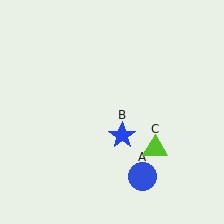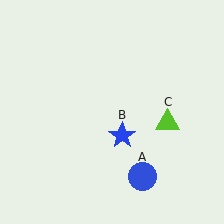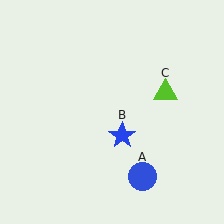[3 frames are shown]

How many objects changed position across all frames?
1 object changed position: lime triangle (object C).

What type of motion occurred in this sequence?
The lime triangle (object C) rotated counterclockwise around the center of the scene.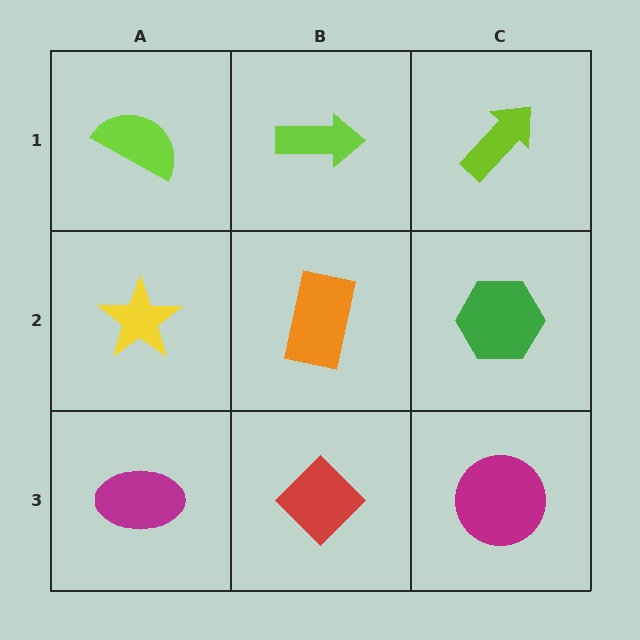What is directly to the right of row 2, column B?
A green hexagon.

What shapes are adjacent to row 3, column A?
A yellow star (row 2, column A), a red diamond (row 3, column B).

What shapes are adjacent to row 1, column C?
A green hexagon (row 2, column C), a lime arrow (row 1, column B).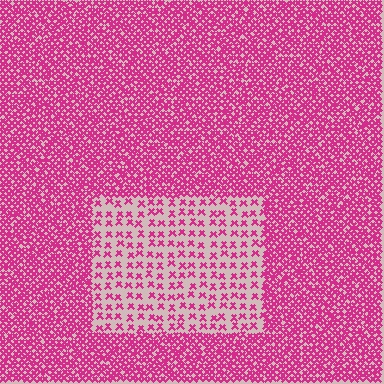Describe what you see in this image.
The image contains small magenta elements arranged at two different densities. A rectangle-shaped region is visible where the elements are less densely packed than the surrounding area.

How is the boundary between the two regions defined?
The boundary is defined by a change in element density (approximately 2.8x ratio). All elements are the same color, size, and shape.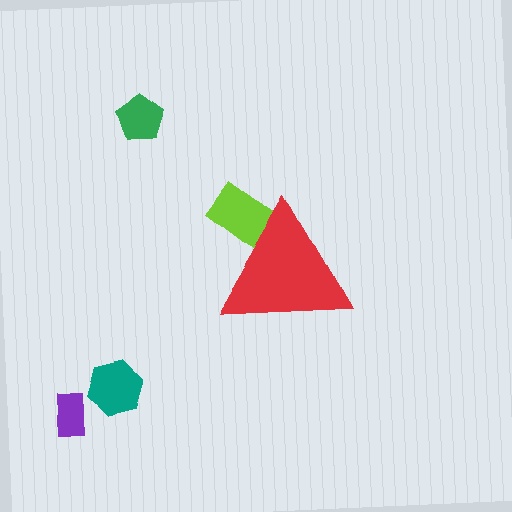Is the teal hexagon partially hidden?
No, the teal hexagon is fully visible.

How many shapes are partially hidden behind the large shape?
1 shape is partially hidden.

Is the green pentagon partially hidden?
No, the green pentagon is fully visible.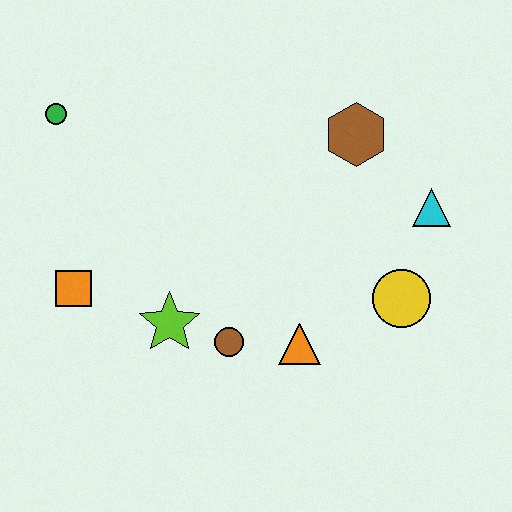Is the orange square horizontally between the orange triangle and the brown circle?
No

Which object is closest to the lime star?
The brown circle is closest to the lime star.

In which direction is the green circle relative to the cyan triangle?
The green circle is to the left of the cyan triangle.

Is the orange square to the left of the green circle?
No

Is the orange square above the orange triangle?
Yes